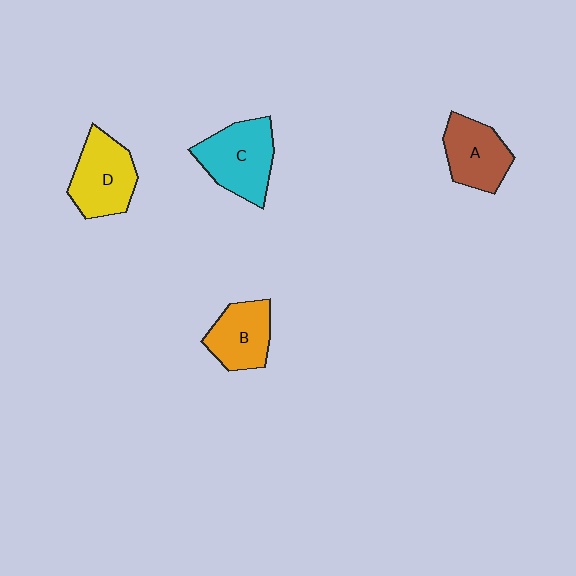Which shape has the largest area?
Shape C (cyan).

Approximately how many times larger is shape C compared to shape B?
Approximately 1.3 times.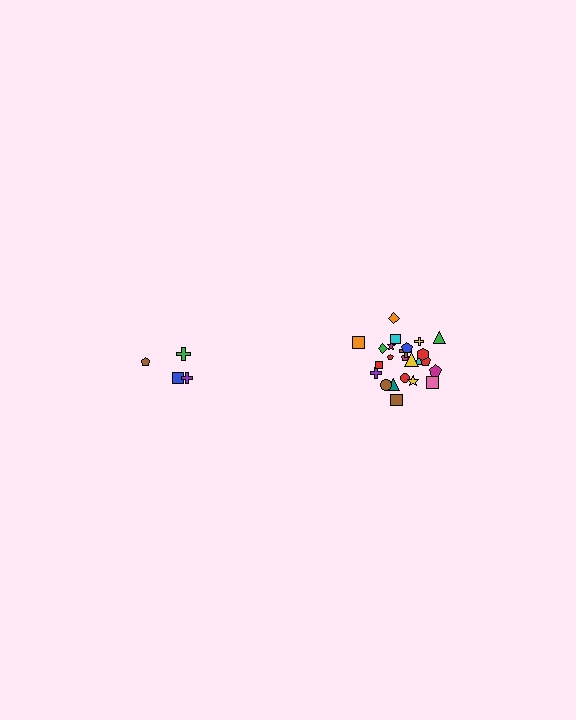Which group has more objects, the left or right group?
The right group.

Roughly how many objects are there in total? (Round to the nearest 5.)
Roughly 30 objects in total.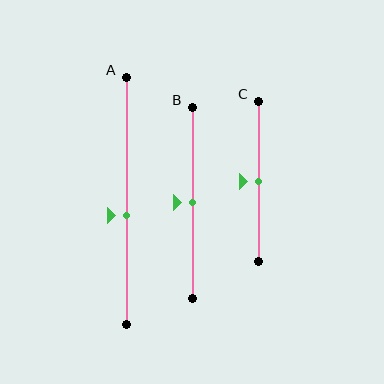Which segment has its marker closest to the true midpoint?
Segment B has its marker closest to the true midpoint.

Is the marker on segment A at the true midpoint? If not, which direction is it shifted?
No, the marker on segment A is shifted downward by about 6% of the segment length.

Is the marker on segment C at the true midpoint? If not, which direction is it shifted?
Yes, the marker on segment C is at the true midpoint.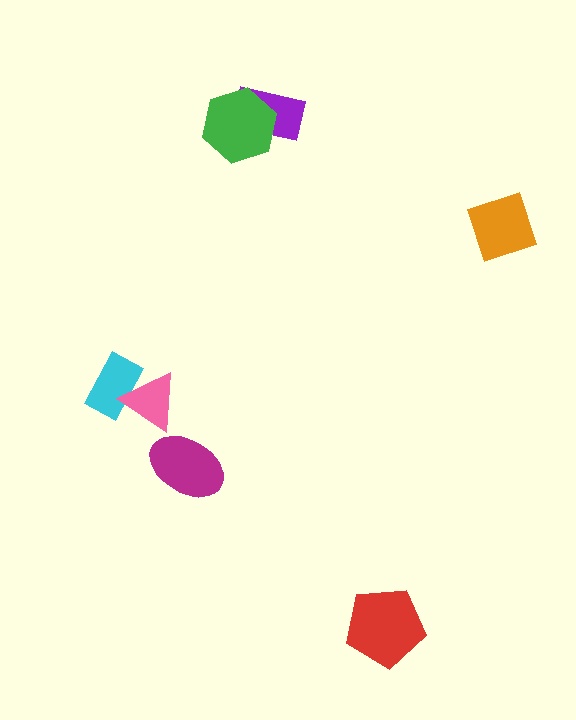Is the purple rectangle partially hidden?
Yes, it is partially covered by another shape.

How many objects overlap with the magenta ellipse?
0 objects overlap with the magenta ellipse.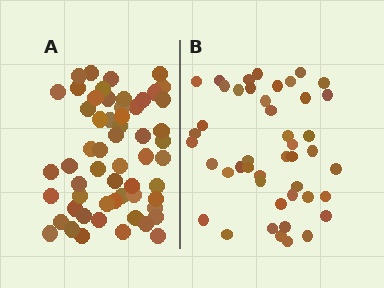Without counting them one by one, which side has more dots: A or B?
Region A (the left region) has more dots.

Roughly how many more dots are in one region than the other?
Region A has roughly 12 or so more dots than region B.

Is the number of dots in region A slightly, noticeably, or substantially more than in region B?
Region A has noticeably more, but not dramatically so. The ratio is roughly 1.3 to 1.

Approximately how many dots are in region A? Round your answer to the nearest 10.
About 60 dots. (The exact count is 57, which rounds to 60.)